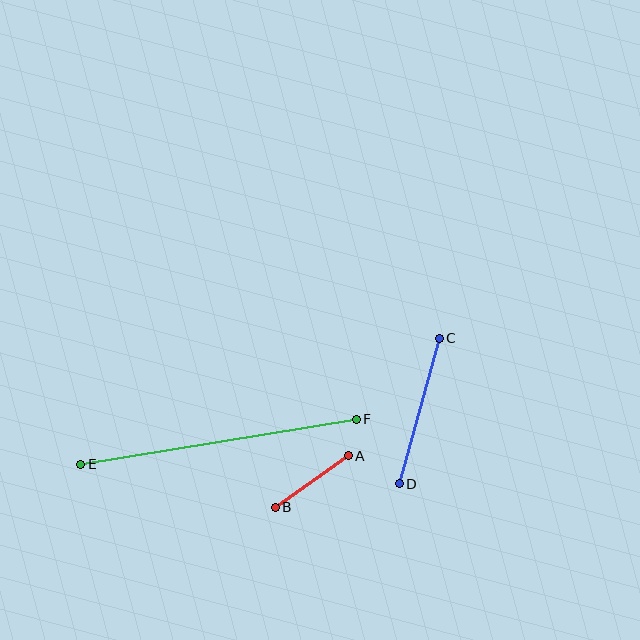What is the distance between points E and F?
The distance is approximately 279 pixels.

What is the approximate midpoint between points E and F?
The midpoint is at approximately (218, 442) pixels.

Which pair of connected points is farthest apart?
Points E and F are farthest apart.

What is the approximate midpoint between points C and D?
The midpoint is at approximately (419, 411) pixels.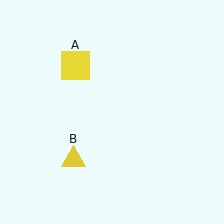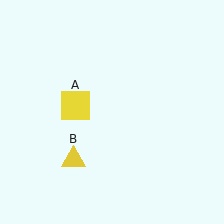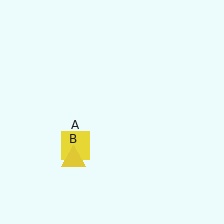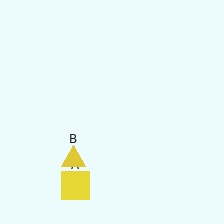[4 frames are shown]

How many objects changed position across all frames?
1 object changed position: yellow square (object A).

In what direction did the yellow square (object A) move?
The yellow square (object A) moved down.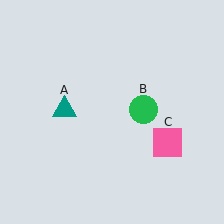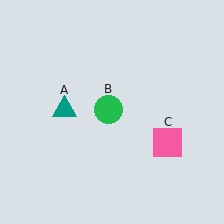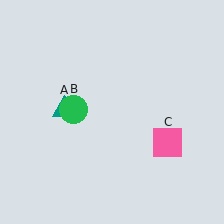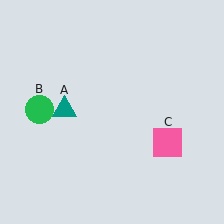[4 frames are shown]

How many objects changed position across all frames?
1 object changed position: green circle (object B).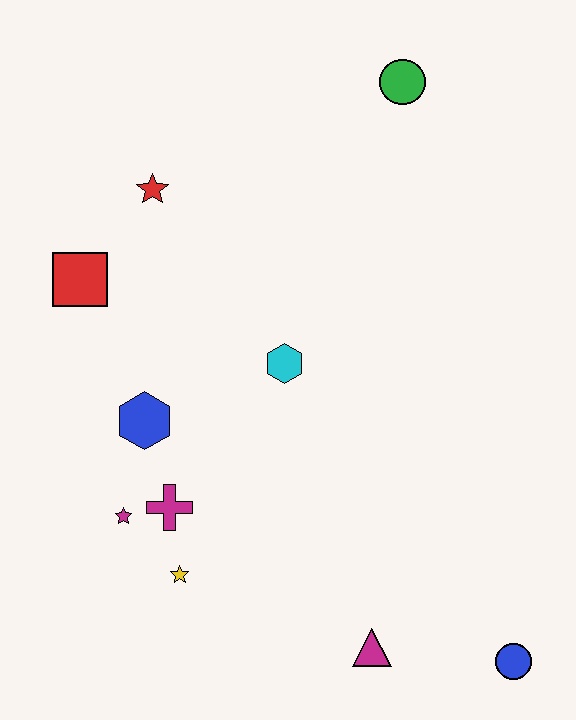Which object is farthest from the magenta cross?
The green circle is farthest from the magenta cross.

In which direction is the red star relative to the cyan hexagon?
The red star is above the cyan hexagon.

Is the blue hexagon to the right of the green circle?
No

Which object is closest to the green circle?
The red star is closest to the green circle.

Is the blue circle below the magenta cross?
Yes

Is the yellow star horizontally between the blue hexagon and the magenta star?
No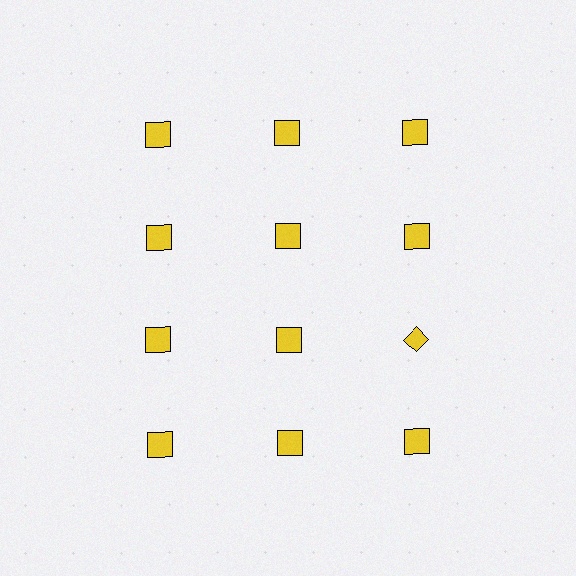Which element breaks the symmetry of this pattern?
The yellow diamond in the third row, center column breaks the symmetry. All other shapes are yellow squares.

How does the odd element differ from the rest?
It has a different shape: diamond instead of square.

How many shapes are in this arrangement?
There are 12 shapes arranged in a grid pattern.